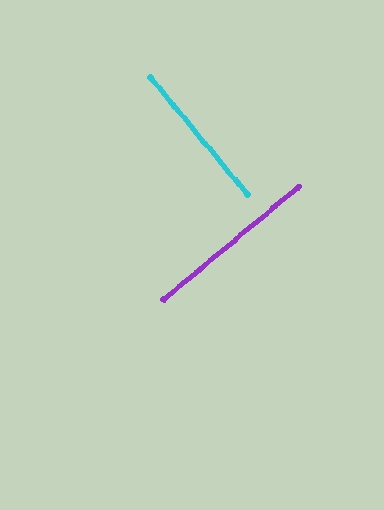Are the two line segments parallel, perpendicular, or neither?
Perpendicular — they meet at approximately 90°.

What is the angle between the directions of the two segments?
Approximately 90 degrees.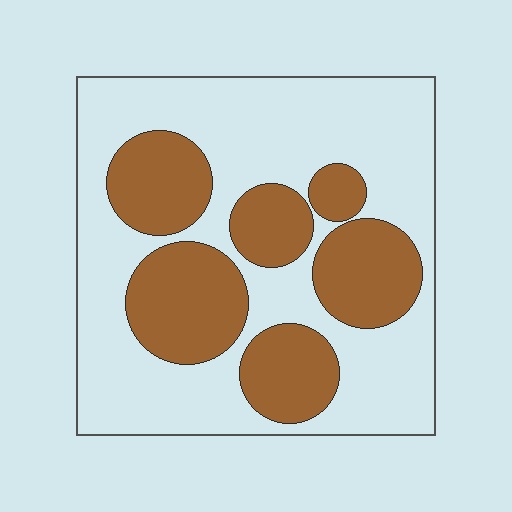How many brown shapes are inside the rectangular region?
6.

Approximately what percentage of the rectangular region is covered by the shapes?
Approximately 35%.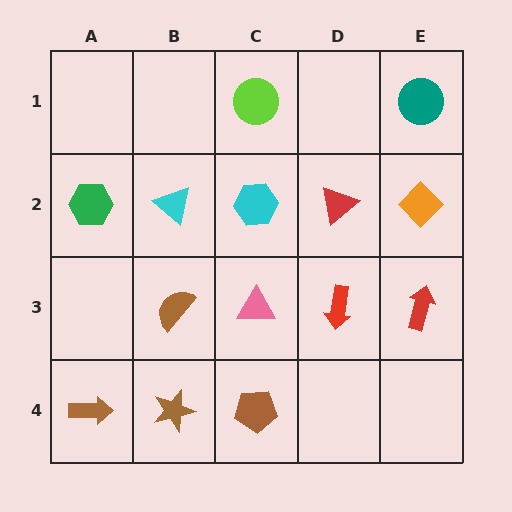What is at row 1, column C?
A lime circle.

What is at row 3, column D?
A red arrow.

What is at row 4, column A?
A brown arrow.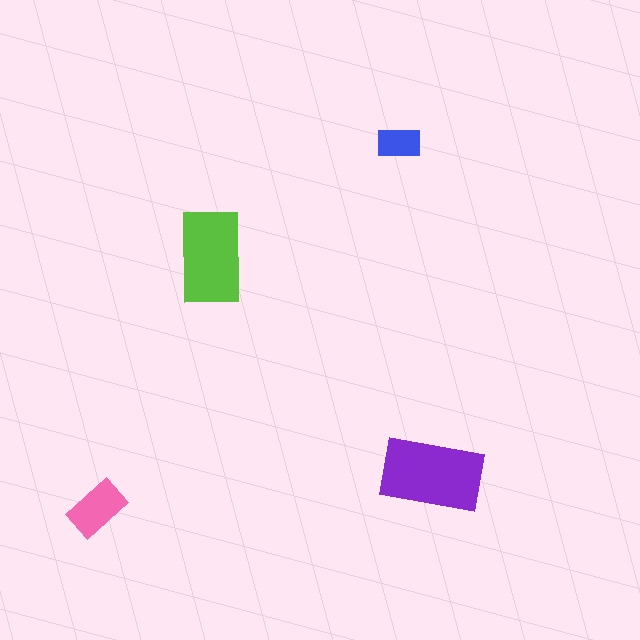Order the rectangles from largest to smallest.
the purple one, the lime one, the pink one, the blue one.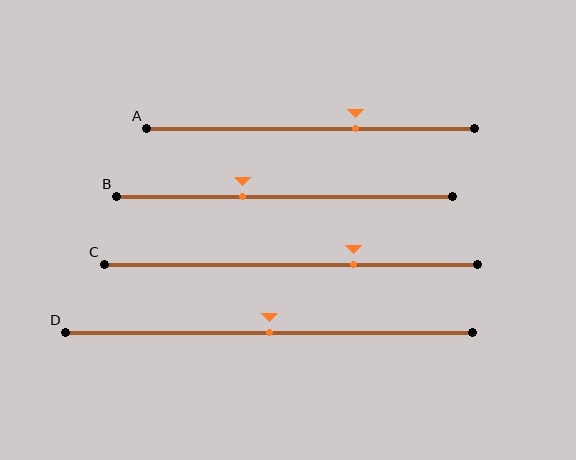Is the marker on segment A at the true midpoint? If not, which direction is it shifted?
No, the marker on segment A is shifted to the right by about 14% of the segment length.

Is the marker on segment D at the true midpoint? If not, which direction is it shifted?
Yes, the marker on segment D is at the true midpoint.